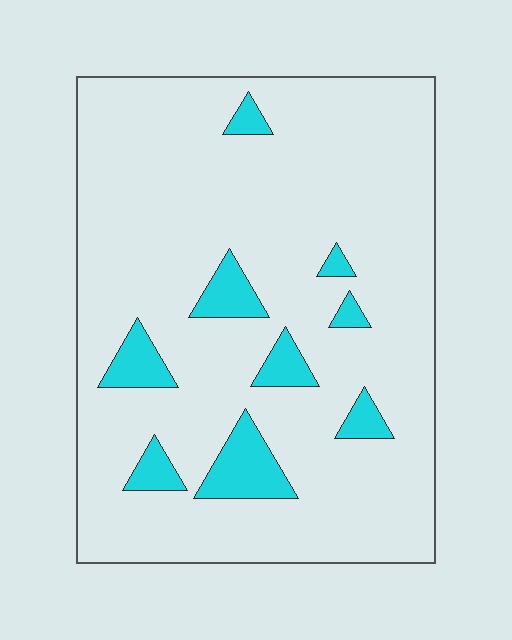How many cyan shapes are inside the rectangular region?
9.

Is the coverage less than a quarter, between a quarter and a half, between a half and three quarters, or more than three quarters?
Less than a quarter.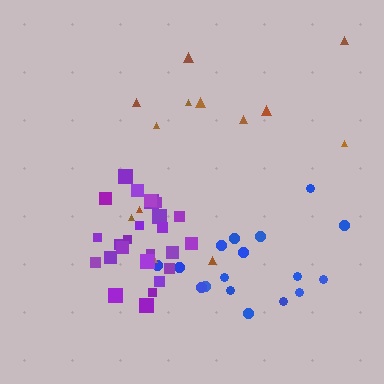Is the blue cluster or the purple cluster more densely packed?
Purple.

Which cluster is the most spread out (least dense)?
Brown.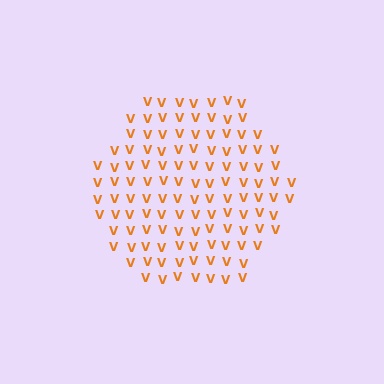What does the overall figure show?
The overall figure shows a hexagon.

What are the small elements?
The small elements are letter V's.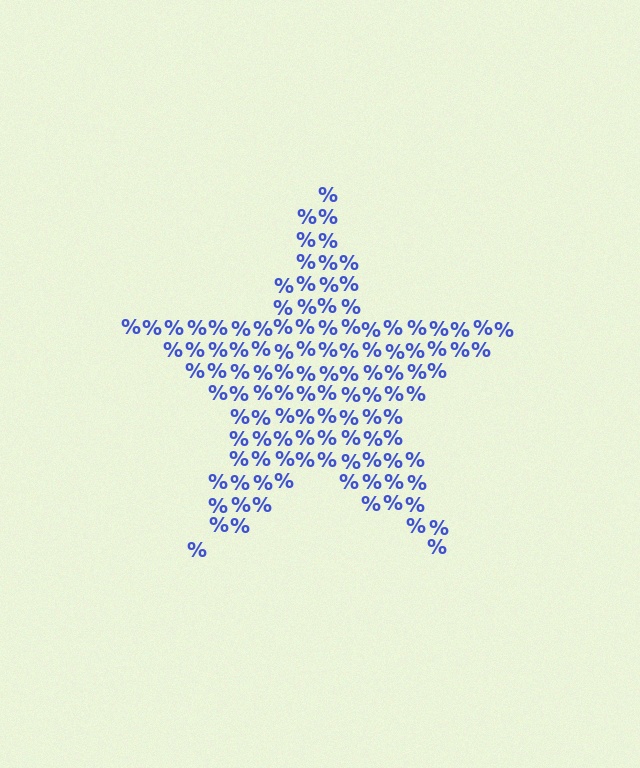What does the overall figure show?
The overall figure shows a star.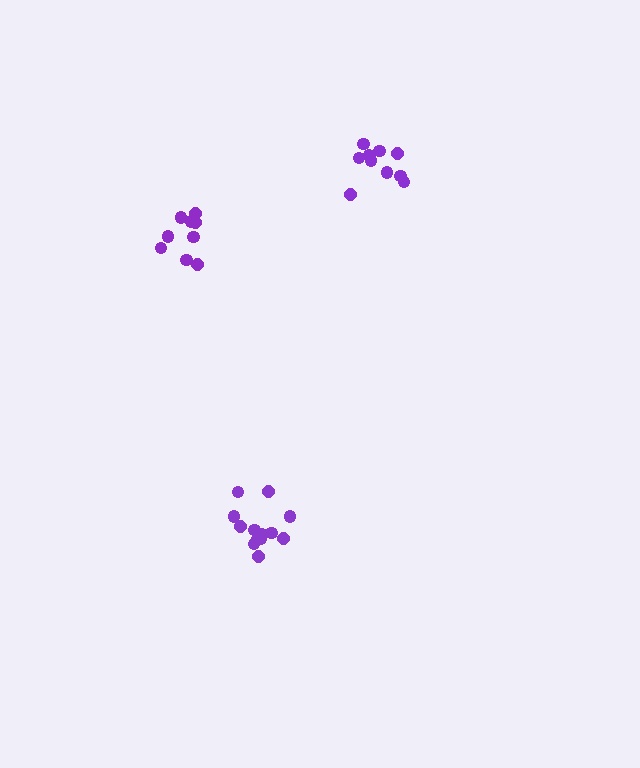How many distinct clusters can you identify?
There are 3 distinct clusters.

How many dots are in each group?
Group 1: 13 dots, Group 2: 10 dots, Group 3: 9 dots (32 total).